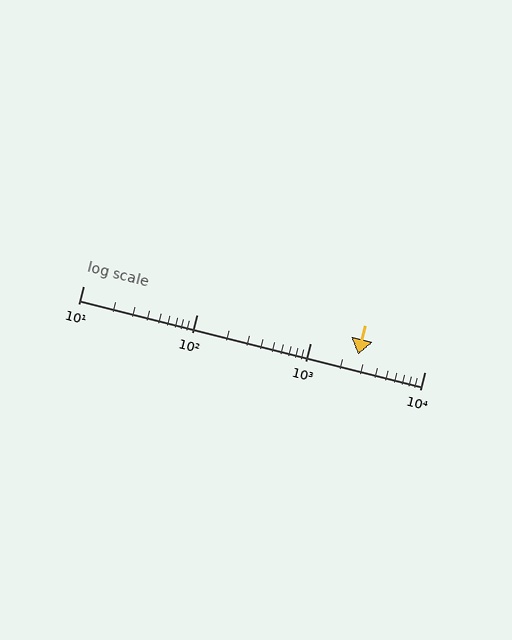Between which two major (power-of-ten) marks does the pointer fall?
The pointer is between 1000 and 10000.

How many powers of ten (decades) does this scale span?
The scale spans 3 decades, from 10 to 10000.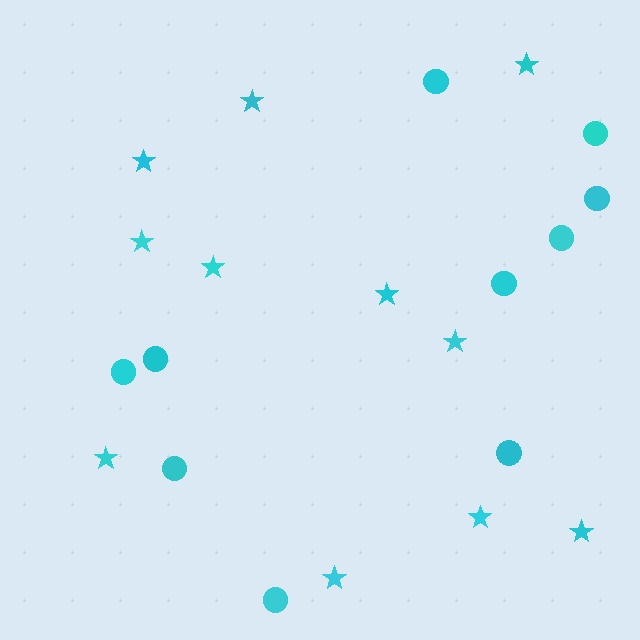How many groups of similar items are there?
There are 2 groups: one group of circles (10) and one group of stars (11).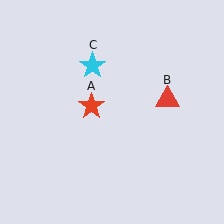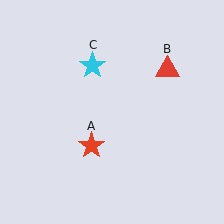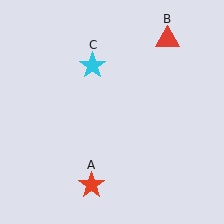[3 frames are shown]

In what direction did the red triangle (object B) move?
The red triangle (object B) moved up.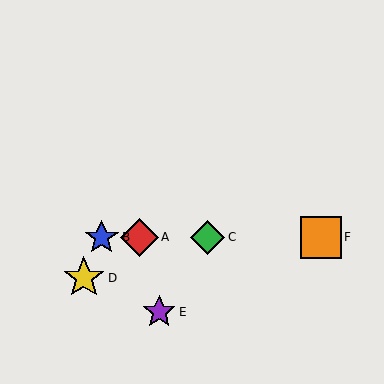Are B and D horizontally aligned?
No, B is at y≈237 and D is at y≈278.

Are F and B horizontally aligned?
Yes, both are at y≈237.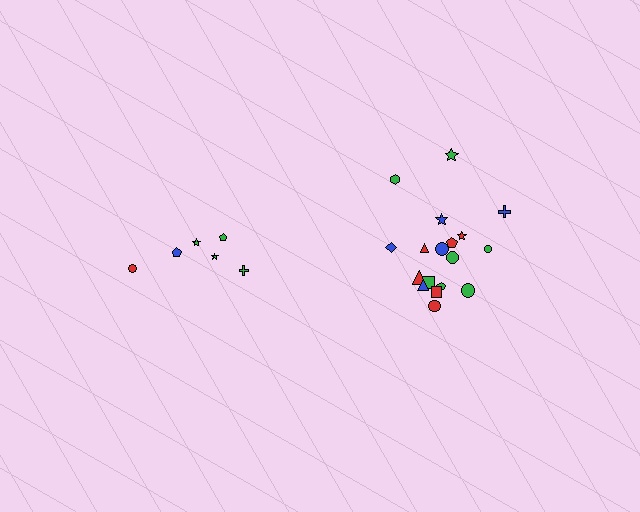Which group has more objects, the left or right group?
The right group.